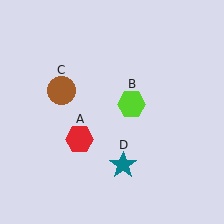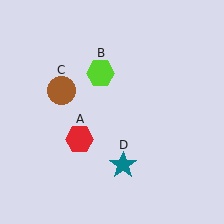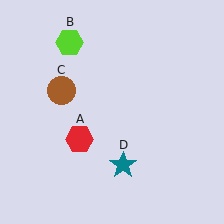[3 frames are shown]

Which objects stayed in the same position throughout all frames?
Red hexagon (object A) and brown circle (object C) and teal star (object D) remained stationary.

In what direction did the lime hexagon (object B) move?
The lime hexagon (object B) moved up and to the left.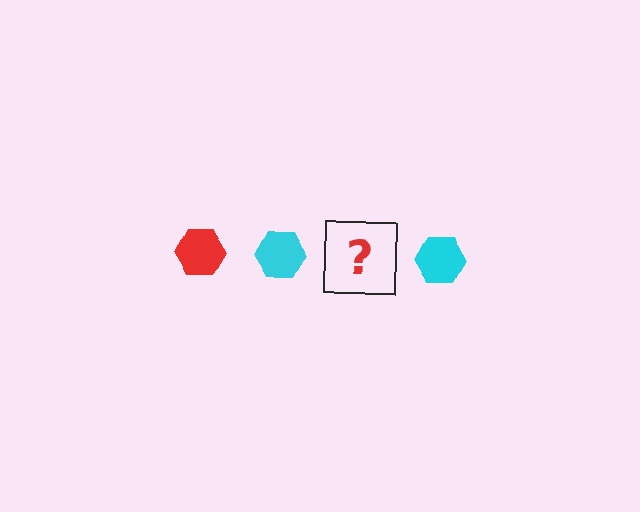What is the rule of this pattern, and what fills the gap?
The rule is that the pattern cycles through red, cyan hexagons. The gap should be filled with a red hexagon.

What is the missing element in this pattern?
The missing element is a red hexagon.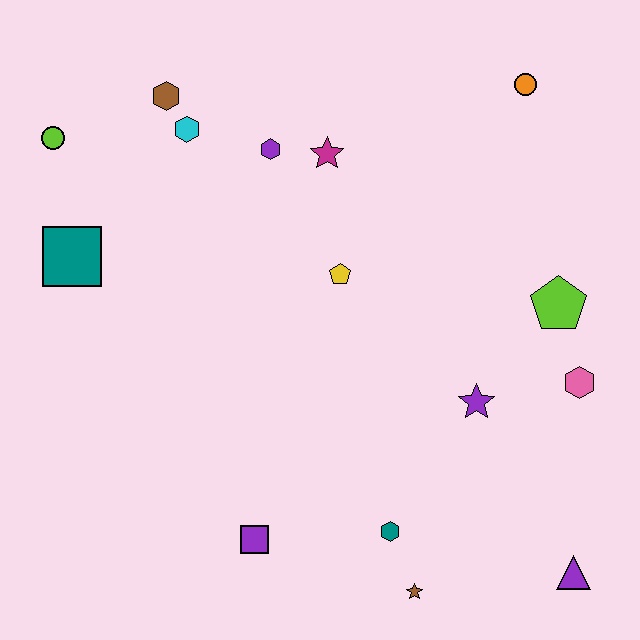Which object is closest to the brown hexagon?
The cyan hexagon is closest to the brown hexagon.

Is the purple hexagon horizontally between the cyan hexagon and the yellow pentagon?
Yes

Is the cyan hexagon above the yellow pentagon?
Yes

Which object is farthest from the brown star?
The lime circle is farthest from the brown star.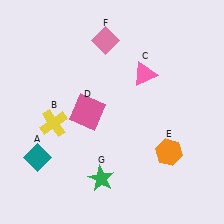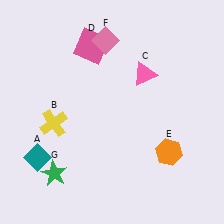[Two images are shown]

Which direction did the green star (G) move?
The green star (G) moved left.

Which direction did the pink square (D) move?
The pink square (D) moved up.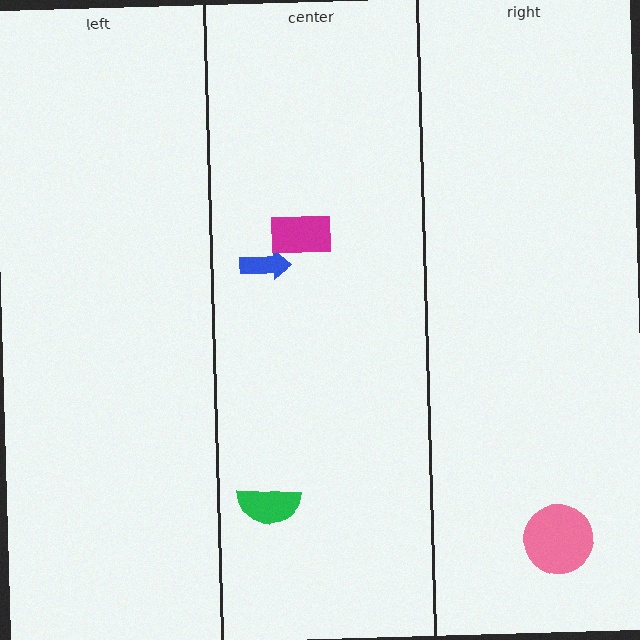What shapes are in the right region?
The pink circle.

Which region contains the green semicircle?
The center region.